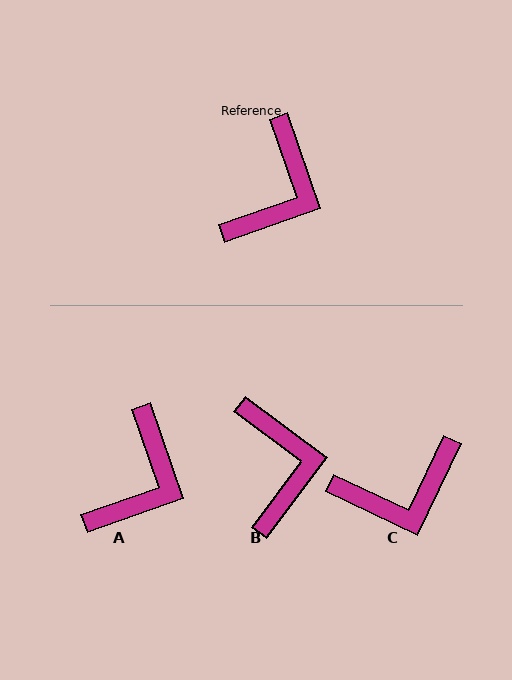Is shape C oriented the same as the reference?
No, it is off by about 44 degrees.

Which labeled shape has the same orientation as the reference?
A.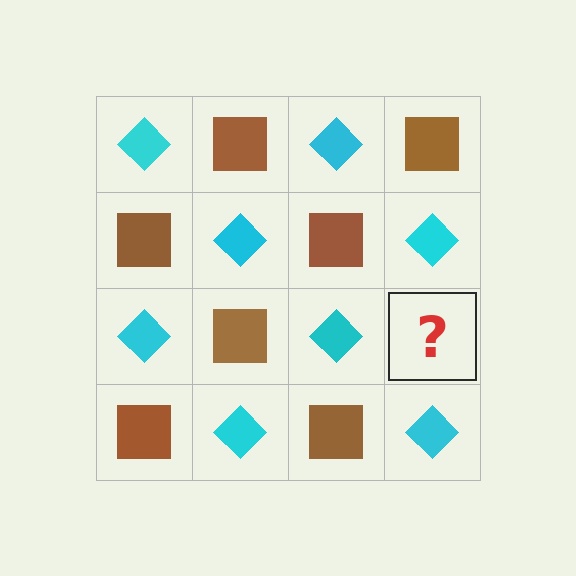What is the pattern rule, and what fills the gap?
The rule is that it alternates cyan diamond and brown square in a checkerboard pattern. The gap should be filled with a brown square.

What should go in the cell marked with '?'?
The missing cell should contain a brown square.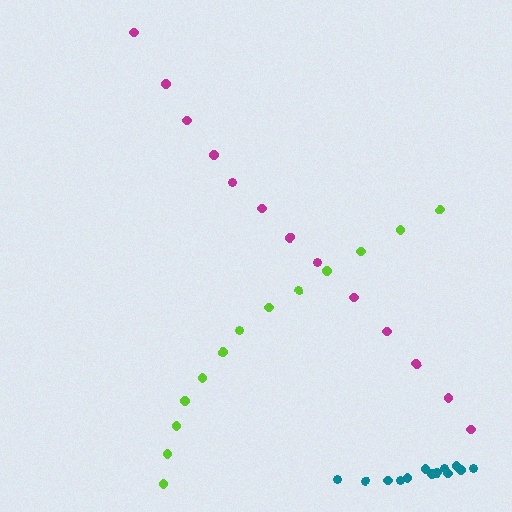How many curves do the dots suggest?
There are 3 distinct paths.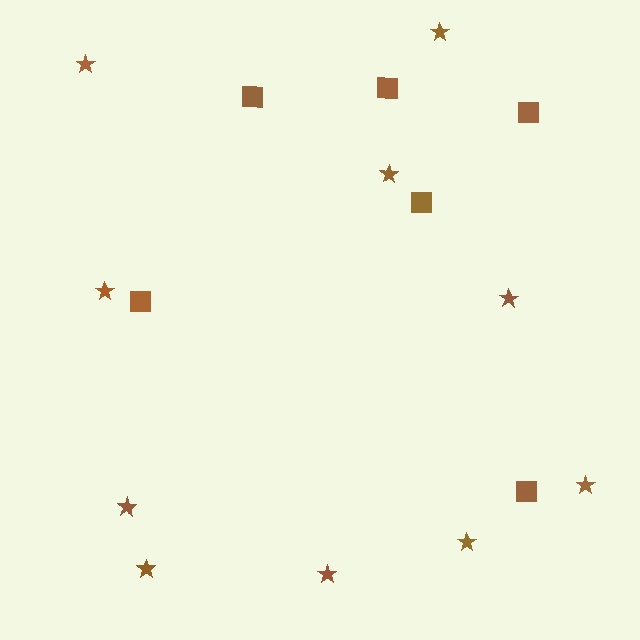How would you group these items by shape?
There are 2 groups: one group of squares (6) and one group of stars (10).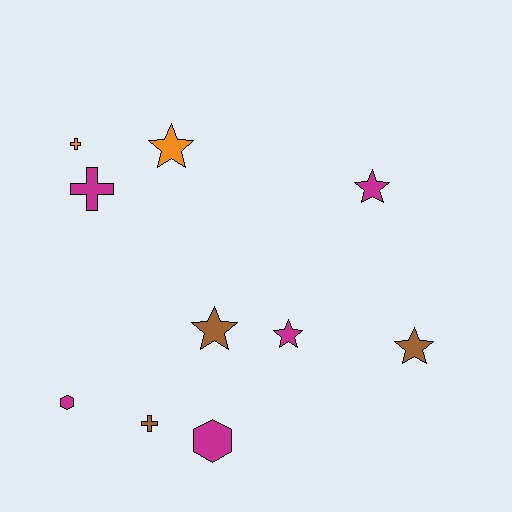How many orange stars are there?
There is 1 orange star.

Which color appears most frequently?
Magenta, with 5 objects.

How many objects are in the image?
There are 10 objects.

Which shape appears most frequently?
Star, with 5 objects.